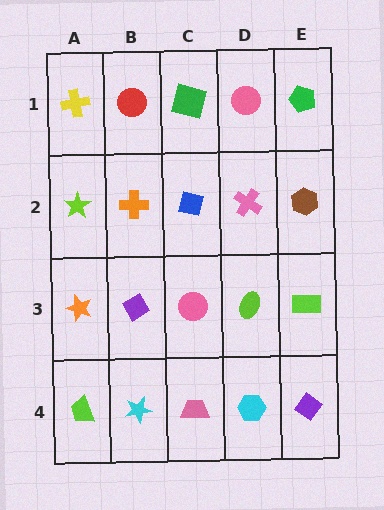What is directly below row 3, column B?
A cyan star.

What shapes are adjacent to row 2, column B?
A red circle (row 1, column B), a purple diamond (row 3, column B), a lime star (row 2, column A), a blue square (row 2, column C).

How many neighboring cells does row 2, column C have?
4.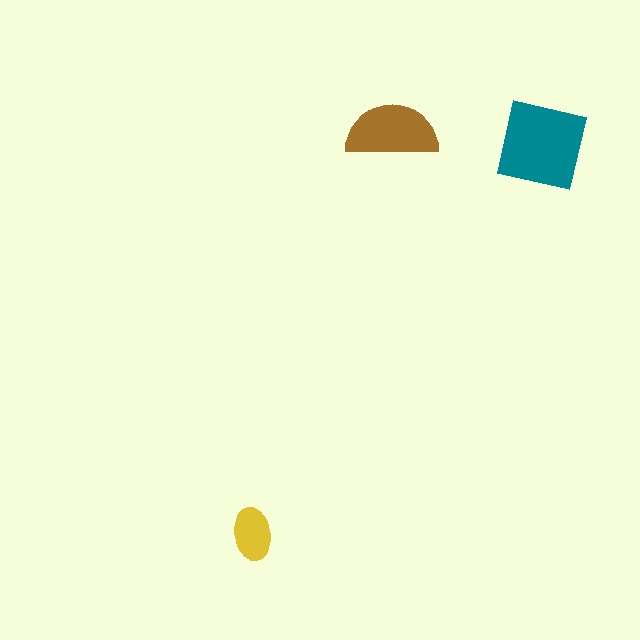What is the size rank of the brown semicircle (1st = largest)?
2nd.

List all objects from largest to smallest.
The teal square, the brown semicircle, the yellow ellipse.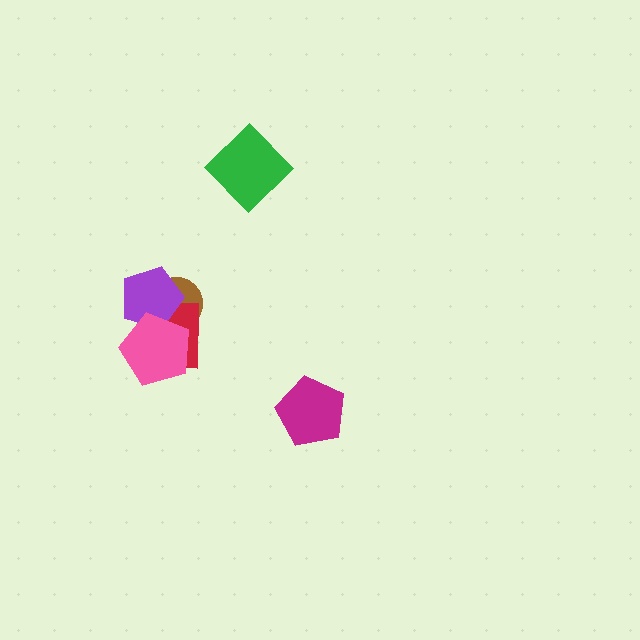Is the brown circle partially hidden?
Yes, it is partially covered by another shape.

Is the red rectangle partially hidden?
Yes, it is partially covered by another shape.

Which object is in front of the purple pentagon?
The pink pentagon is in front of the purple pentagon.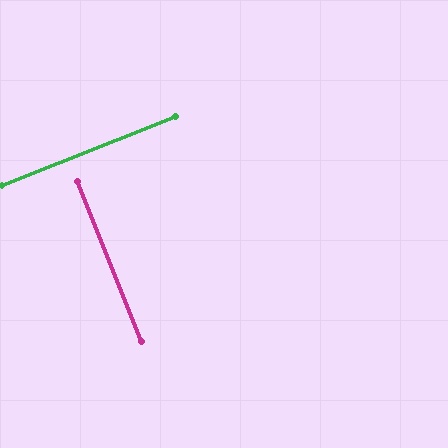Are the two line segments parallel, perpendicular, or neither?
Perpendicular — they meet at approximately 90°.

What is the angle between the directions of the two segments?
Approximately 90 degrees.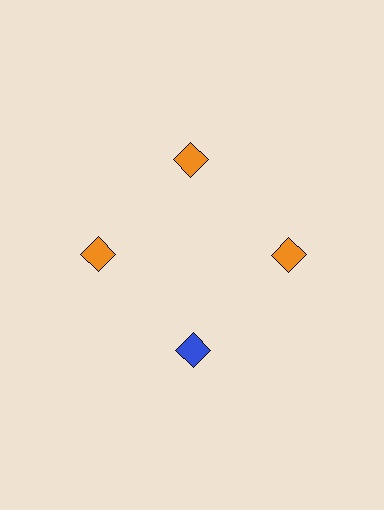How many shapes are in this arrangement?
There are 4 shapes arranged in a ring pattern.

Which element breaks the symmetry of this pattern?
The blue diamond at roughly the 6 o'clock position breaks the symmetry. All other shapes are orange diamonds.